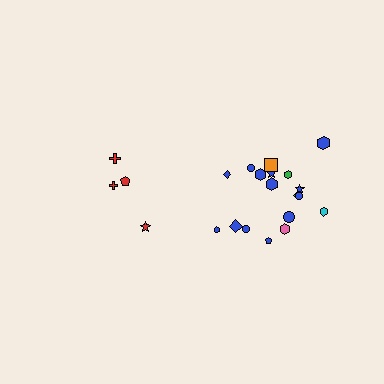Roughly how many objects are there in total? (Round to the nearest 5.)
Roughly 20 objects in total.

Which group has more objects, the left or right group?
The right group.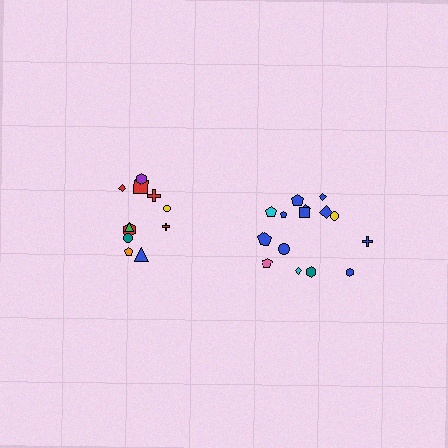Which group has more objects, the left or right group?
The right group.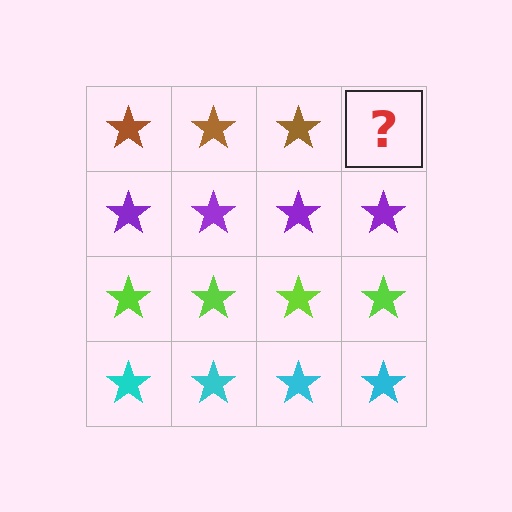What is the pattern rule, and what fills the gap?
The rule is that each row has a consistent color. The gap should be filled with a brown star.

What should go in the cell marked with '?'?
The missing cell should contain a brown star.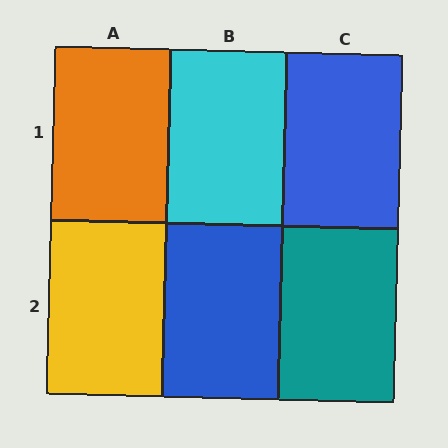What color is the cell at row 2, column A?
Yellow.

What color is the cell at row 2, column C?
Teal.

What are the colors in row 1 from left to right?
Orange, cyan, blue.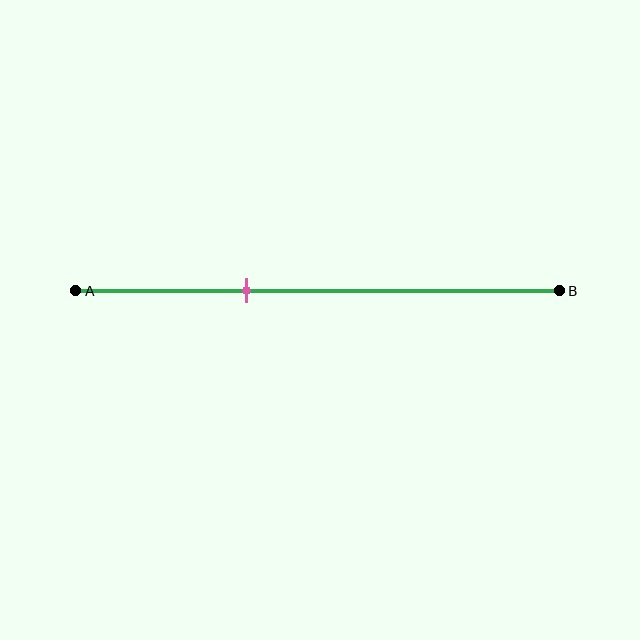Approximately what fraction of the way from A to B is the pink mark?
The pink mark is approximately 35% of the way from A to B.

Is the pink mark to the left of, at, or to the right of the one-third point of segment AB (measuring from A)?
The pink mark is approximately at the one-third point of segment AB.